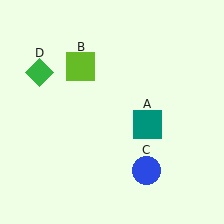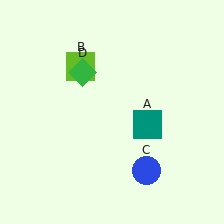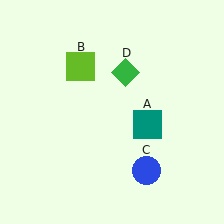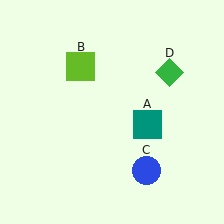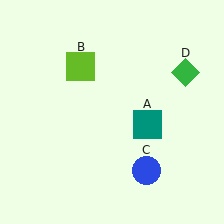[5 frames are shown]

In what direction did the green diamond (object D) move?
The green diamond (object D) moved right.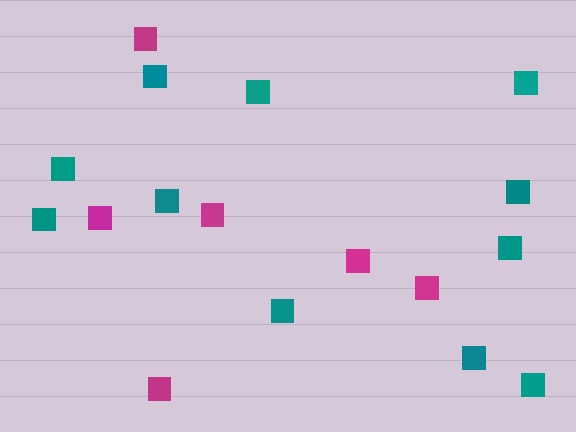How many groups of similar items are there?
There are 2 groups: one group of teal squares (11) and one group of magenta squares (6).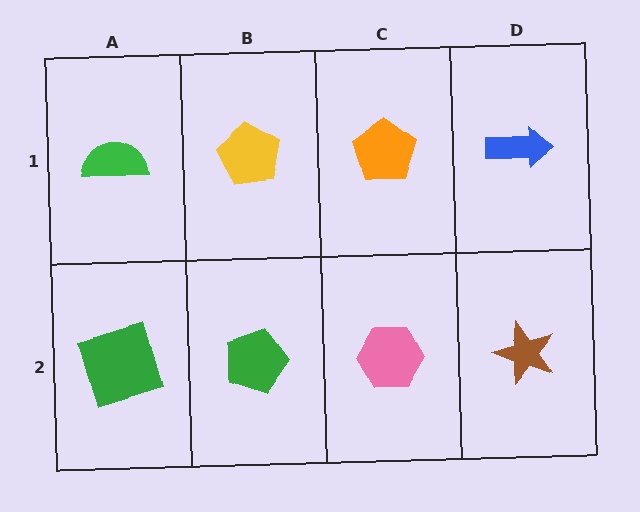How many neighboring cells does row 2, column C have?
3.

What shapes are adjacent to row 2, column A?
A green semicircle (row 1, column A), a green pentagon (row 2, column B).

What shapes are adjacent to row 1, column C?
A pink hexagon (row 2, column C), a yellow pentagon (row 1, column B), a blue arrow (row 1, column D).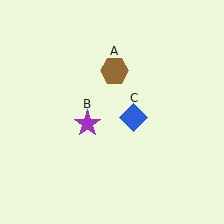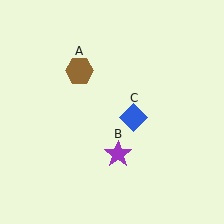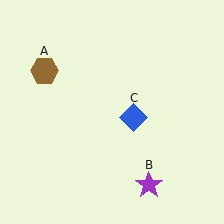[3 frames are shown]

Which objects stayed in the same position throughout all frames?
Blue diamond (object C) remained stationary.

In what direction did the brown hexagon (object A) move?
The brown hexagon (object A) moved left.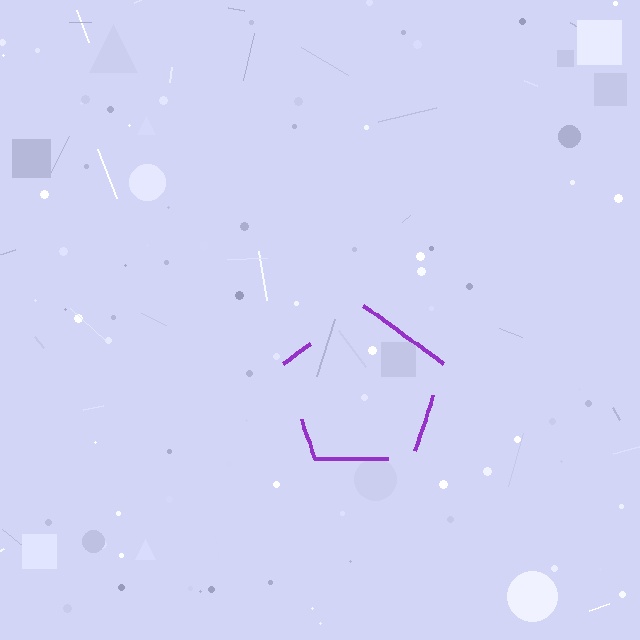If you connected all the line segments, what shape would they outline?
They would outline a pentagon.